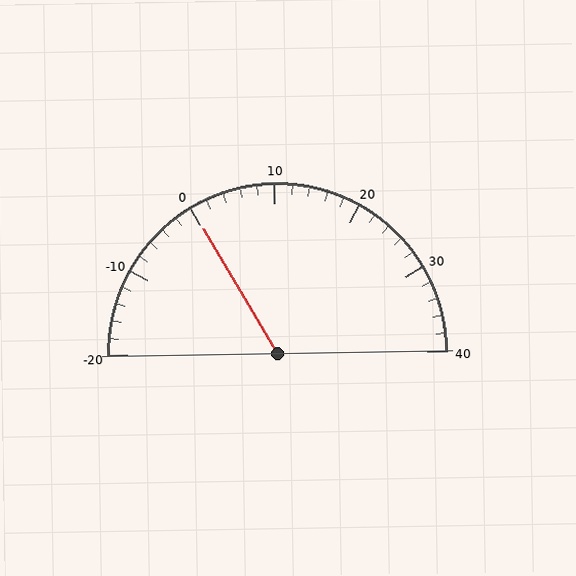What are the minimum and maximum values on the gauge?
The gauge ranges from -20 to 40.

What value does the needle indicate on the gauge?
The needle indicates approximately 0.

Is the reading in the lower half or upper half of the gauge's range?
The reading is in the lower half of the range (-20 to 40).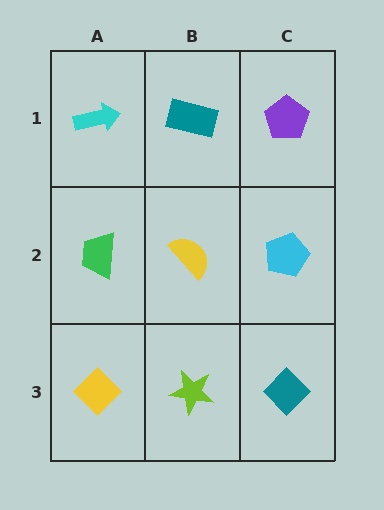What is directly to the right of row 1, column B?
A purple pentagon.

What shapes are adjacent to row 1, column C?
A cyan pentagon (row 2, column C), a teal rectangle (row 1, column B).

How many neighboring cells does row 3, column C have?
2.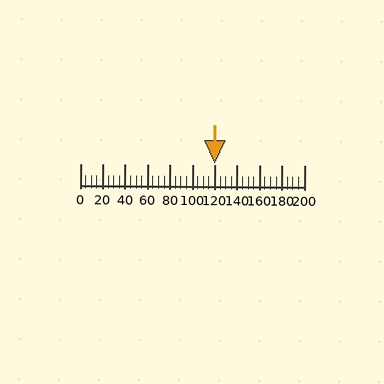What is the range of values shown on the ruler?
The ruler shows values from 0 to 200.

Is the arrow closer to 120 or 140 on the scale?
The arrow is closer to 120.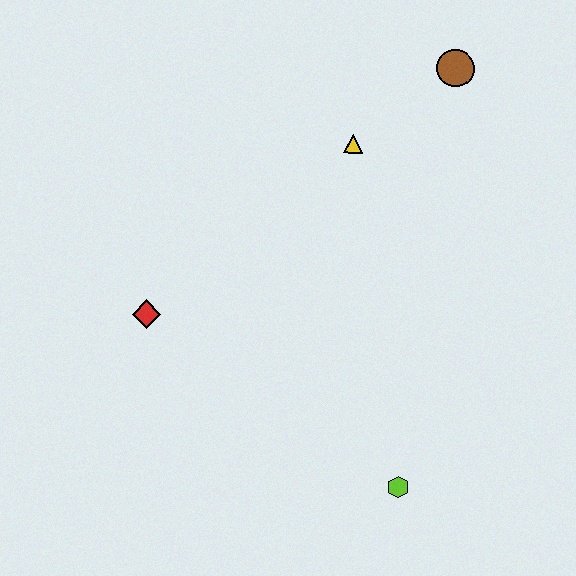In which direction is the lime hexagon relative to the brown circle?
The lime hexagon is below the brown circle.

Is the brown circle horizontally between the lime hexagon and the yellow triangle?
No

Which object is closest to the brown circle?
The yellow triangle is closest to the brown circle.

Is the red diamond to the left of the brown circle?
Yes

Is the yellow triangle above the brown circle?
No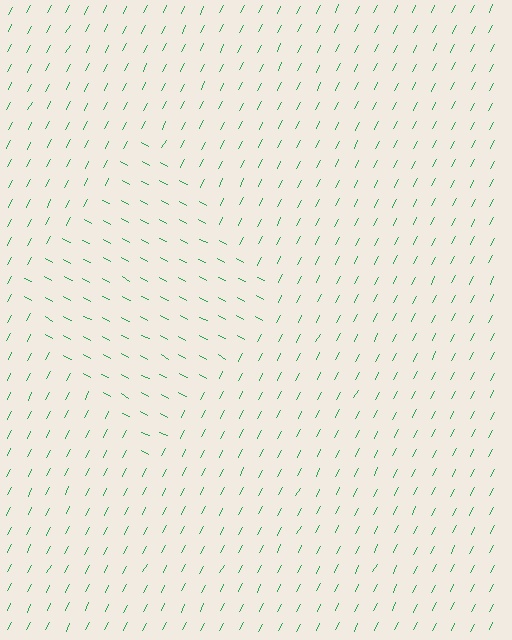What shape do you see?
I see a diamond.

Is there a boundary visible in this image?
Yes, there is a texture boundary formed by a change in line orientation.